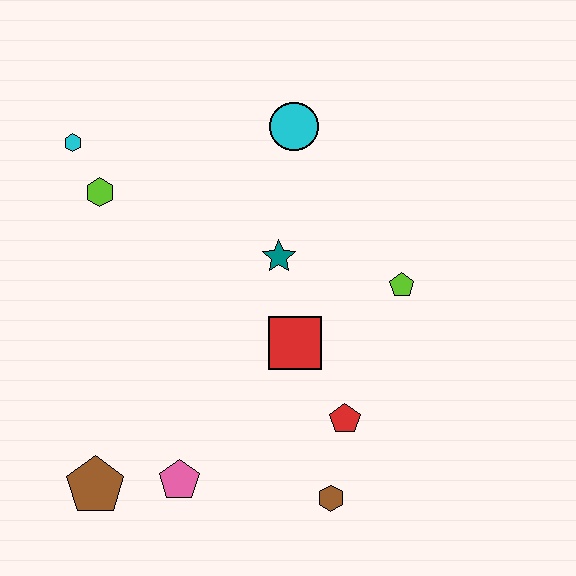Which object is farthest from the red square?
The cyan hexagon is farthest from the red square.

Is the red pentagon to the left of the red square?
No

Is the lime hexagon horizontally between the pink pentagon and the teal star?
No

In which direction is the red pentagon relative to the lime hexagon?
The red pentagon is to the right of the lime hexagon.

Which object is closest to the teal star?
The red square is closest to the teal star.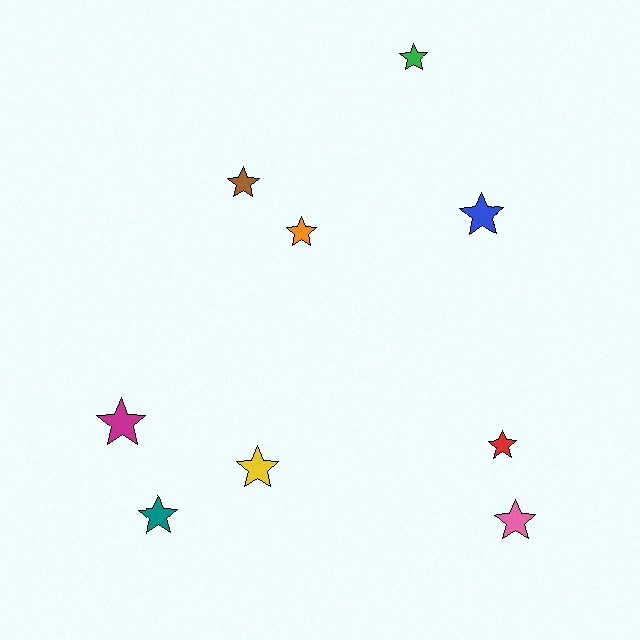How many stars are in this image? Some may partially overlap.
There are 9 stars.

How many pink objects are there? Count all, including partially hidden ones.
There is 1 pink object.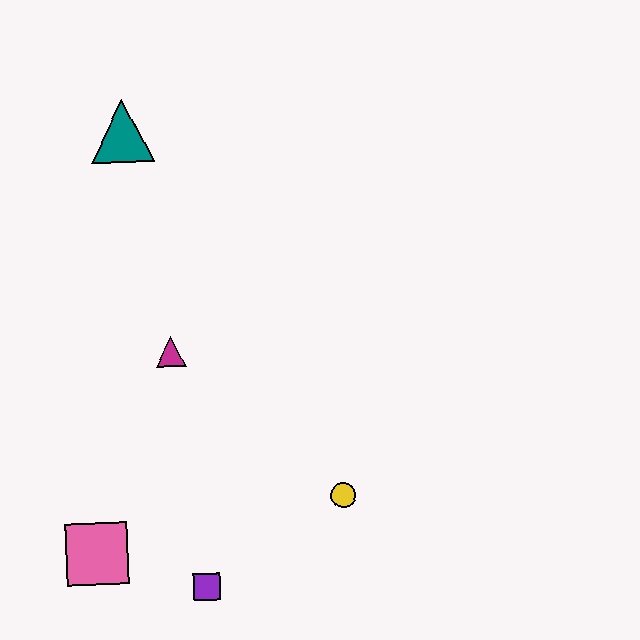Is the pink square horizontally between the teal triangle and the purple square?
No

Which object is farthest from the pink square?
The teal triangle is farthest from the pink square.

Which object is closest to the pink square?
The purple square is closest to the pink square.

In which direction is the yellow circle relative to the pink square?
The yellow circle is to the right of the pink square.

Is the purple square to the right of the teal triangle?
Yes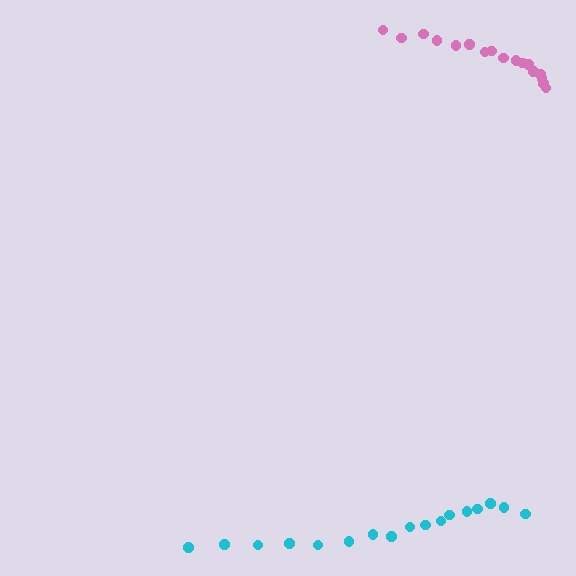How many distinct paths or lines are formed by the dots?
There are 2 distinct paths.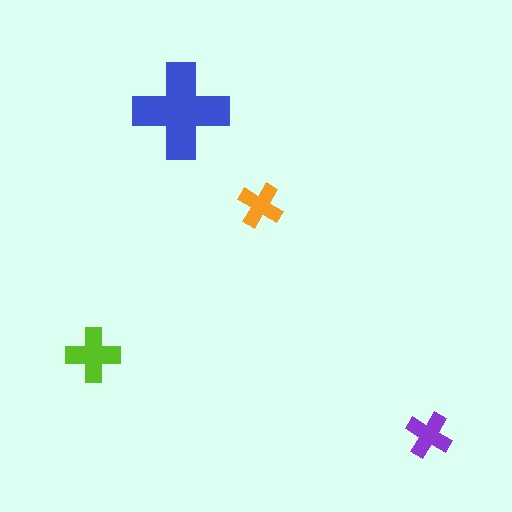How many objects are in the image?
There are 4 objects in the image.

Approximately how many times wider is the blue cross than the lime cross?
About 2 times wider.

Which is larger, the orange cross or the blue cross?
The blue one.